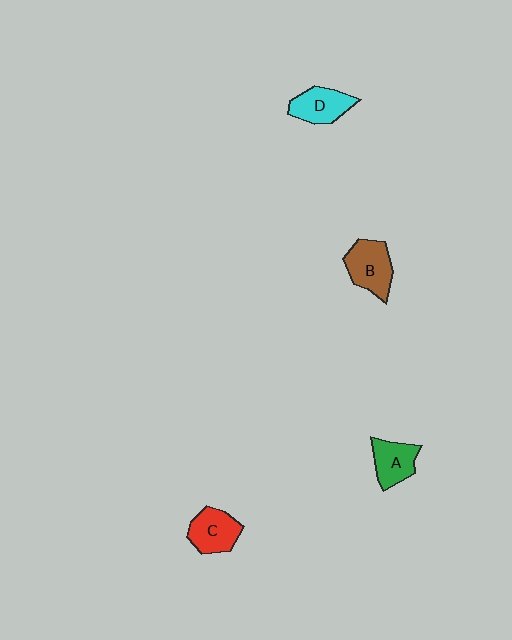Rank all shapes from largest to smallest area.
From largest to smallest: B (brown), C (red), D (cyan), A (green).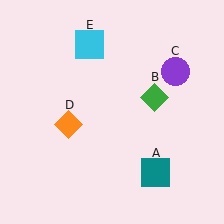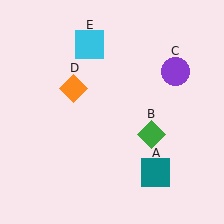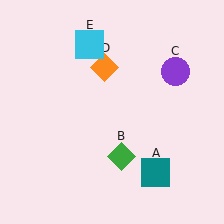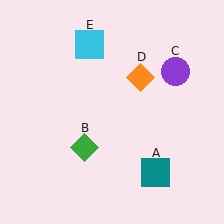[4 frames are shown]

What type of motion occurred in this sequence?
The green diamond (object B), orange diamond (object D) rotated clockwise around the center of the scene.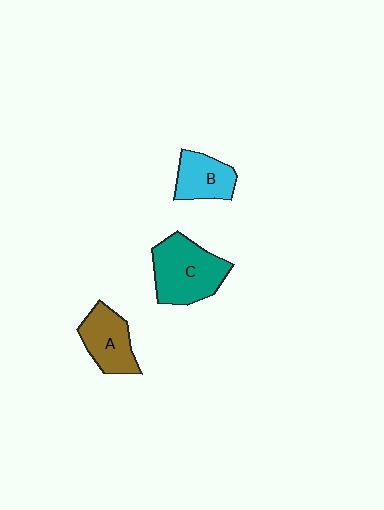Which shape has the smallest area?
Shape B (cyan).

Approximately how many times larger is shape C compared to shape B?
Approximately 1.7 times.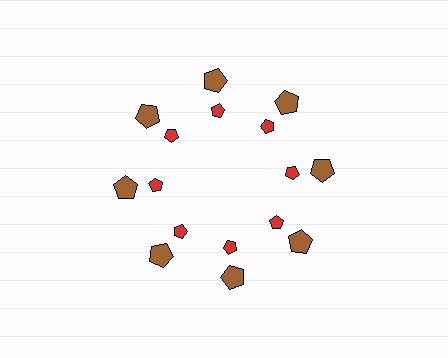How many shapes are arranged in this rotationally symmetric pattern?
There are 16 shapes, arranged in 8 groups of 2.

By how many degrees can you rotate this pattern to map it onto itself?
The pattern maps onto itself every 45 degrees of rotation.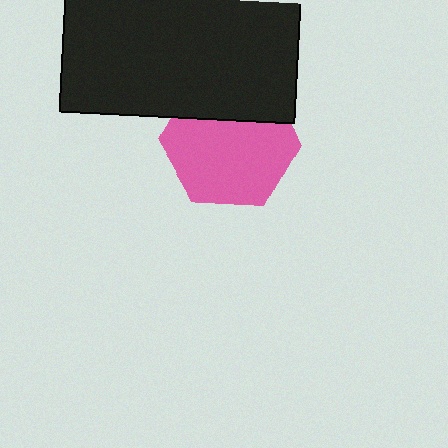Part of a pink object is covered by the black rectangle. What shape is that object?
It is a hexagon.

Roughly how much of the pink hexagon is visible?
Most of it is visible (roughly 70%).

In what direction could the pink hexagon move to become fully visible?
The pink hexagon could move down. That would shift it out from behind the black rectangle entirely.